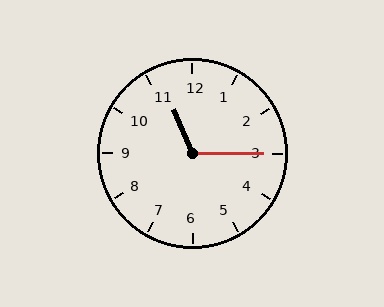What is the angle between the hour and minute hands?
Approximately 112 degrees.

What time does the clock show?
11:15.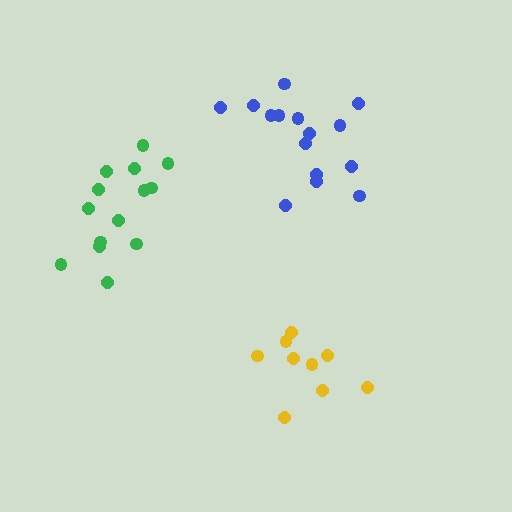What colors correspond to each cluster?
The clusters are colored: yellow, green, blue.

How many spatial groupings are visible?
There are 3 spatial groupings.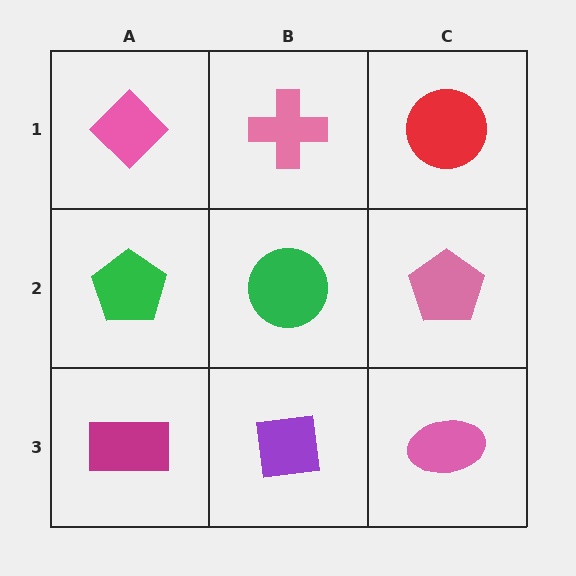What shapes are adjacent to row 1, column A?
A green pentagon (row 2, column A), a pink cross (row 1, column B).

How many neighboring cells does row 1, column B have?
3.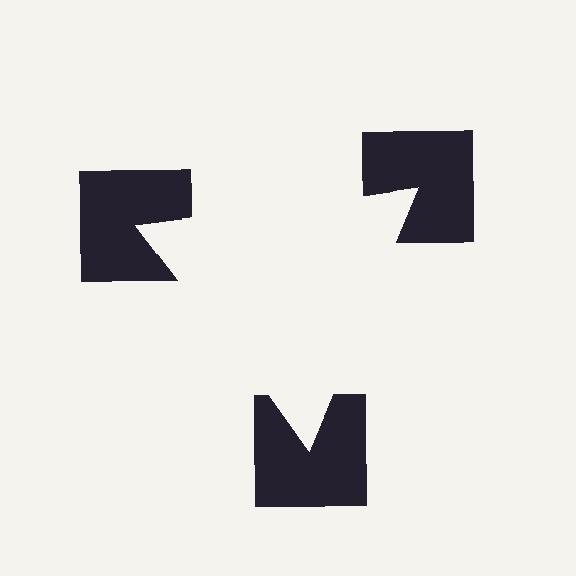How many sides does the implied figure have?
3 sides.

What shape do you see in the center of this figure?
An illusory triangle — its edges are inferred from the aligned wedge cuts in the notched squares, not physically drawn.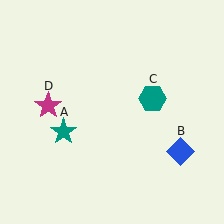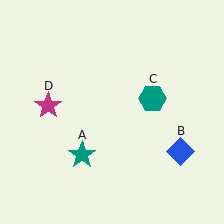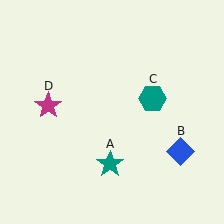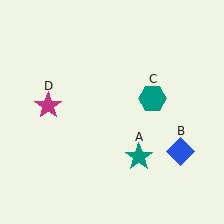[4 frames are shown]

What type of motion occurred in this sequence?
The teal star (object A) rotated counterclockwise around the center of the scene.